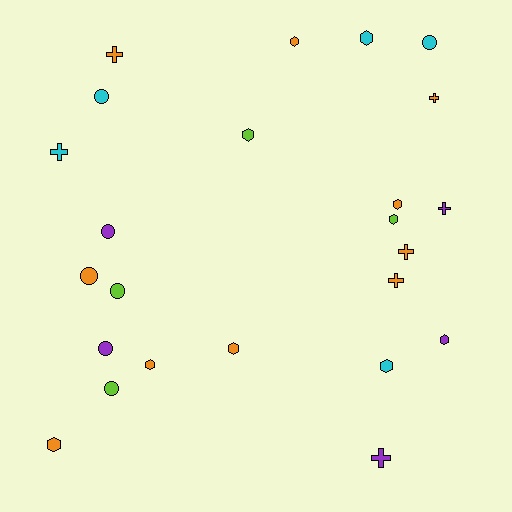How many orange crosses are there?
There are 4 orange crosses.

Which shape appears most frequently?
Hexagon, with 10 objects.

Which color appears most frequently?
Orange, with 10 objects.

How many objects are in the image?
There are 24 objects.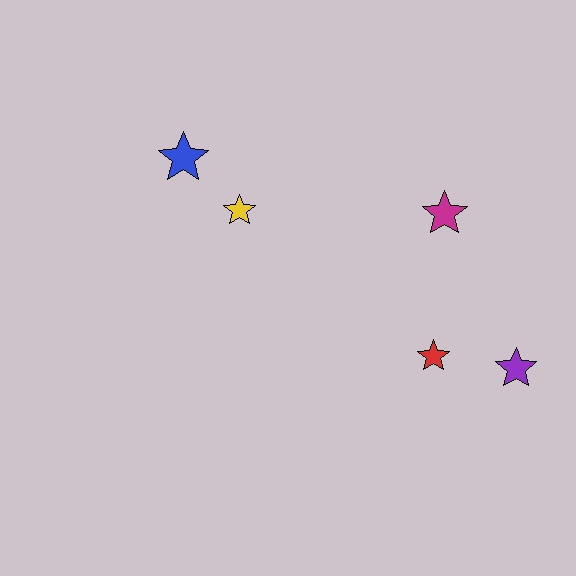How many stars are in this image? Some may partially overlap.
There are 5 stars.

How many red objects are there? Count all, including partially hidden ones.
There is 1 red object.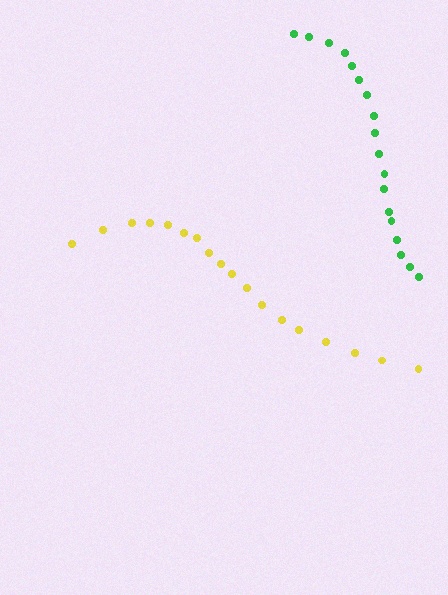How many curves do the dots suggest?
There are 2 distinct paths.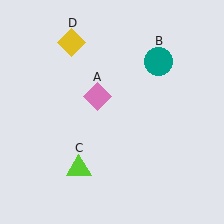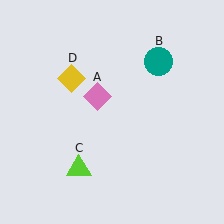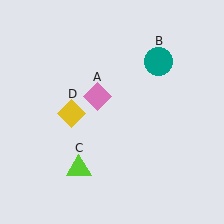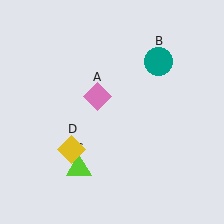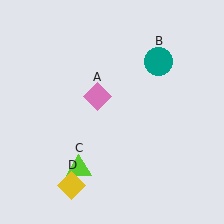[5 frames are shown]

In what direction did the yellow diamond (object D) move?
The yellow diamond (object D) moved down.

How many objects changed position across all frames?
1 object changed position: yellow diamond (object D).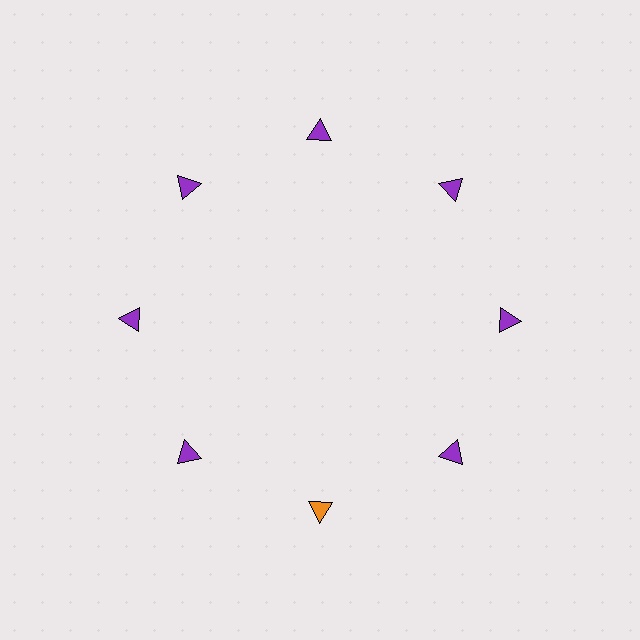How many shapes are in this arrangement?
There are 8 shapes arranged in a ring pattern.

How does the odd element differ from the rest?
It has a different color: orange instead of purple.